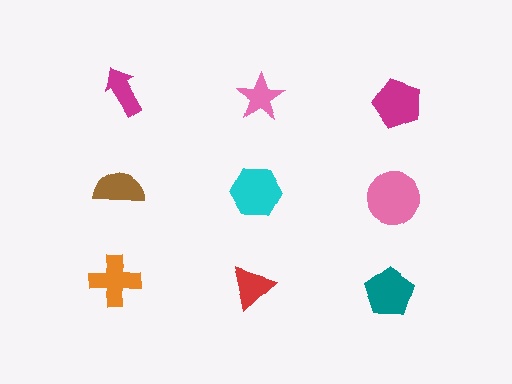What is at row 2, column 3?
A pink circle.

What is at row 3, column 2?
A red triangle.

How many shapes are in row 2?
3 shapes.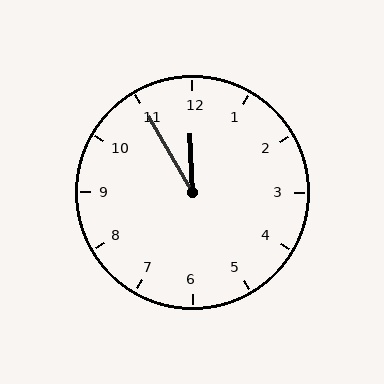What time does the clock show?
11:55.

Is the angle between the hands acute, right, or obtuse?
It is acute.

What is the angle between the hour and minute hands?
Approximately 28 degrees.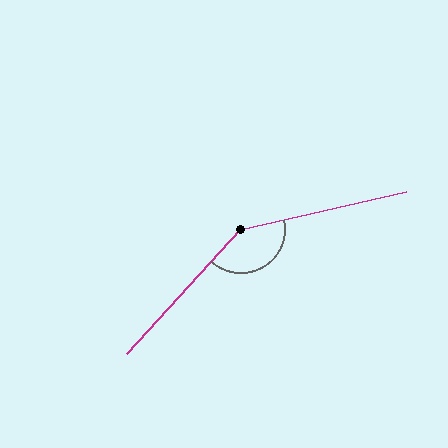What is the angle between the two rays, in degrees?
Approximately 145 degrees.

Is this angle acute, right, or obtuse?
It is obtuse.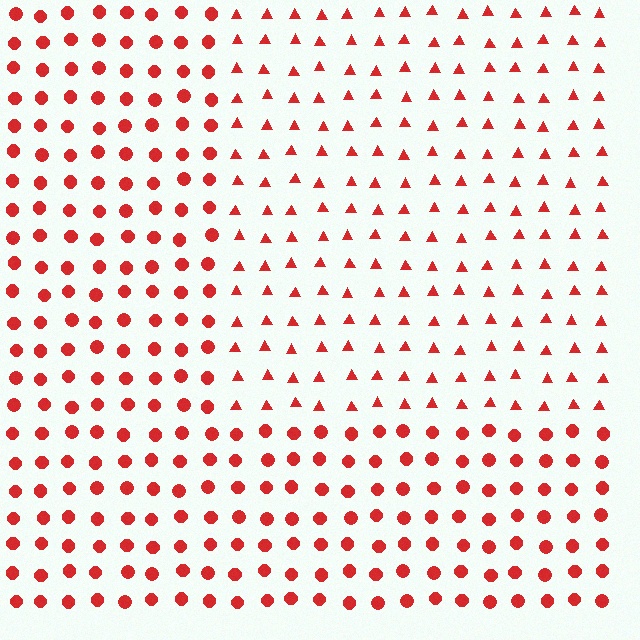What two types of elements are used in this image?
The image uses triangles inside the rectangle region and circles outside it.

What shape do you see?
I see a rectangle.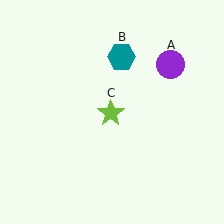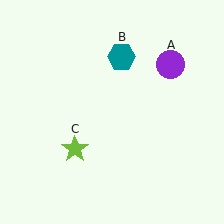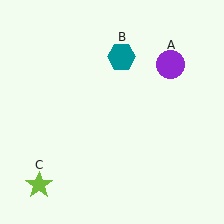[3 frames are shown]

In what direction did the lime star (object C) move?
The lime star (object C) moved down and to the left.